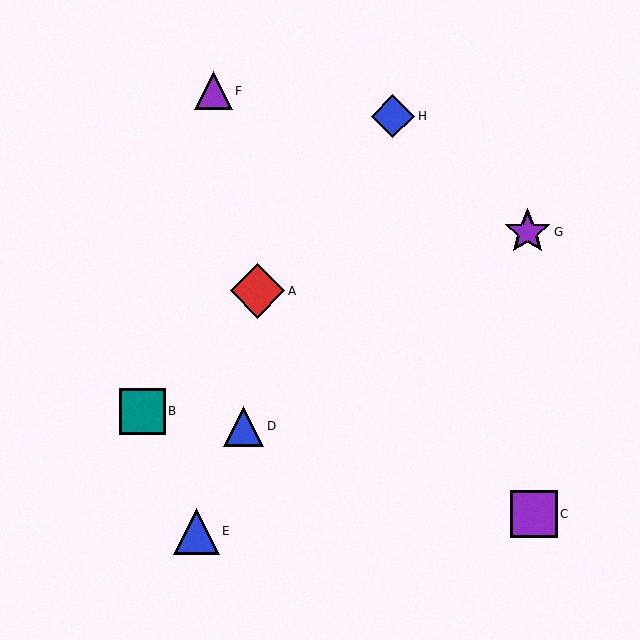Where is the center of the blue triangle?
The center of the blue triangle is at (196, 531).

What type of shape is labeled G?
Shape G is a purple star.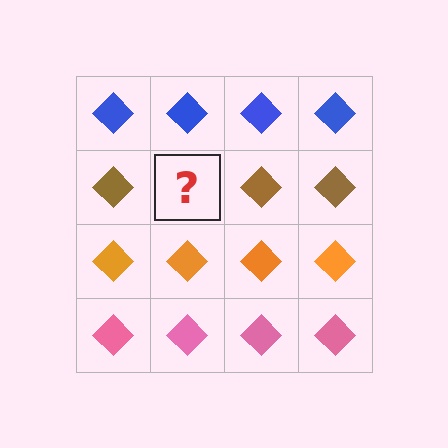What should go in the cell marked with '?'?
The missing cell should contain a brown diamond.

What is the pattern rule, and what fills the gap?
The rule is that each row has a consistent color. The gap should be filled with a brown diamond.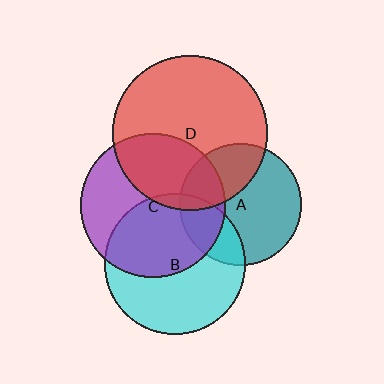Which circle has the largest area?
Circle D (red).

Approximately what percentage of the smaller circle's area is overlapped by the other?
Approximately 30%.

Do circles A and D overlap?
Yes.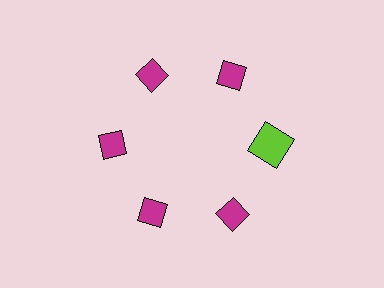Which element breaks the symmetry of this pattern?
The lime square at roughly the 3 o'clock position breaks the symmetry. All other shapes are magenta diamonds.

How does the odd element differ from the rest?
It differs in both color (lime instead of magenta) and shape (square instead of diamond).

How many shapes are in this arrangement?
There are 6 shapes arranged in a ring pattern.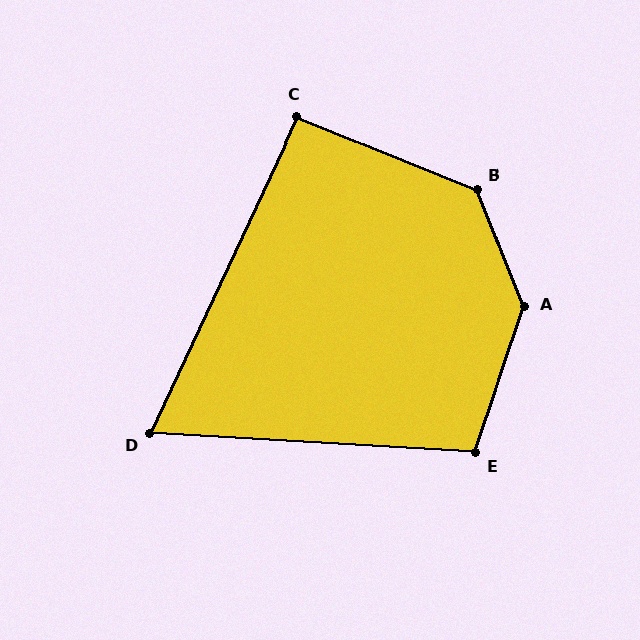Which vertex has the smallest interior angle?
D, at approximately 68 degrees.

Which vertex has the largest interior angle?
A, at approximately 140 degrees.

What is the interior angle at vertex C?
Approximately 93 degrees (approximately right).